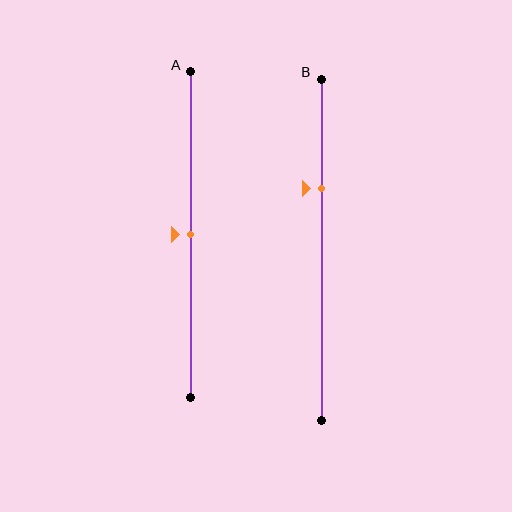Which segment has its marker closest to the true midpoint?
Segment A has its marker closest to the true midpoint.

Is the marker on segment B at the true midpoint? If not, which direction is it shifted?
No, the marker on segment B is shifted upward by about 18% of the segment length.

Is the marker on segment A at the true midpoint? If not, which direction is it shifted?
Yes, the marker on segment A is at the true midpoint.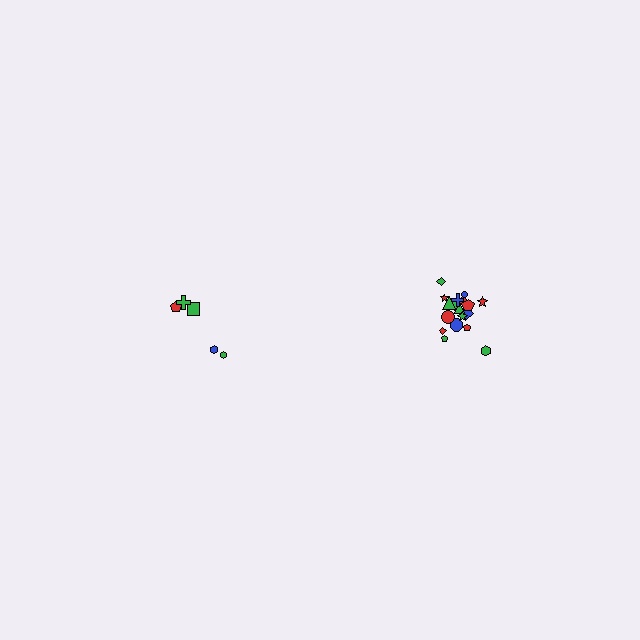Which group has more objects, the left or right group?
The right group.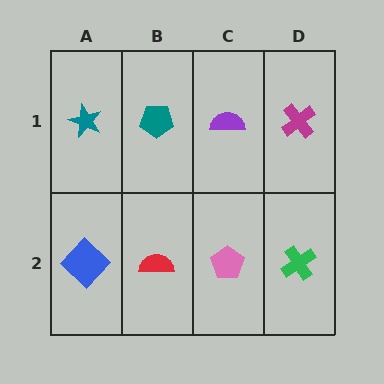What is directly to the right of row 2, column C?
A green cross.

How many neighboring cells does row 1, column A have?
2.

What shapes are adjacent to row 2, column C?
A purple semicircle (row 1, column C), a red semicircle (row 2, column B), a green cross (row 2, column D).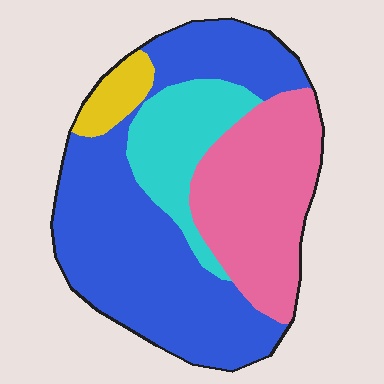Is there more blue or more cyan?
Blue.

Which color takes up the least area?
Yellow, at roughly 5%.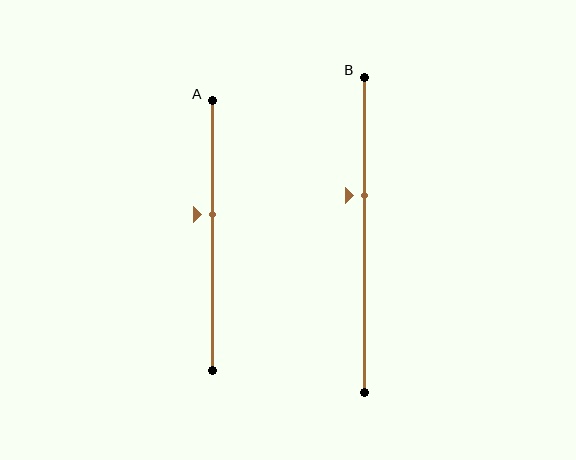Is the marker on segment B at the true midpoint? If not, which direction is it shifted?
No, the marker on segment B is shifted upward by about 13% of the segment length.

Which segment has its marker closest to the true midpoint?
Segment A has its marker closest to the true midpoint.